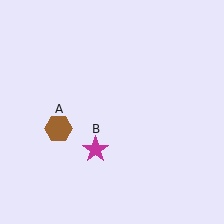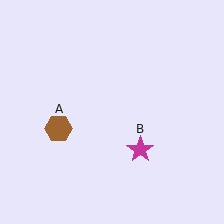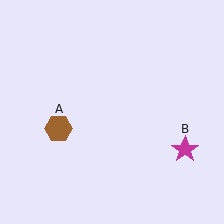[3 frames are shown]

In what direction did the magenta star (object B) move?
The magenta star (object B) moved right.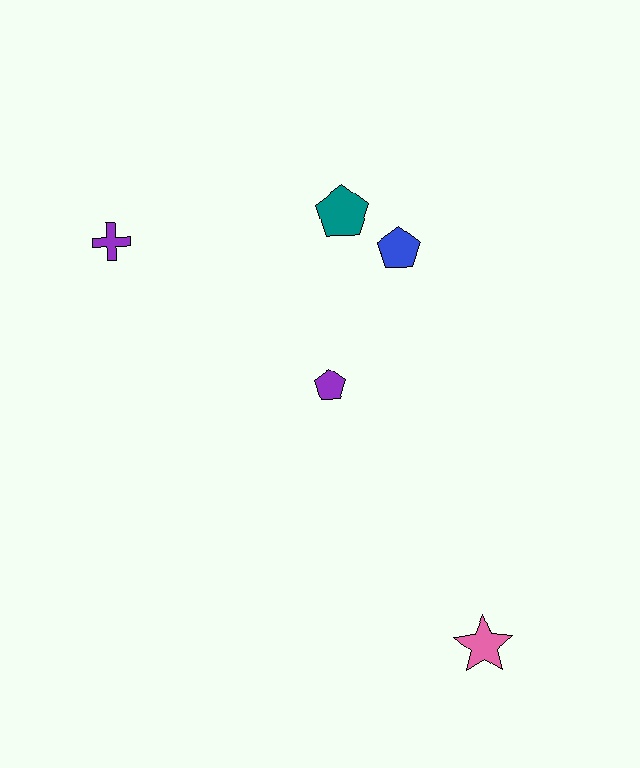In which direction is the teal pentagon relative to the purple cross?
The teal pentagon is to the right of the purple cross.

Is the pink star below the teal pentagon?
Yes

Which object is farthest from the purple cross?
The pink star is farthest from the purple cross.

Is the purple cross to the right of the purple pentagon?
No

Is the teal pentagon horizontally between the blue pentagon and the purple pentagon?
Yes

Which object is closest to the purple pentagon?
The blue pentagon is closest to the purple pentagon.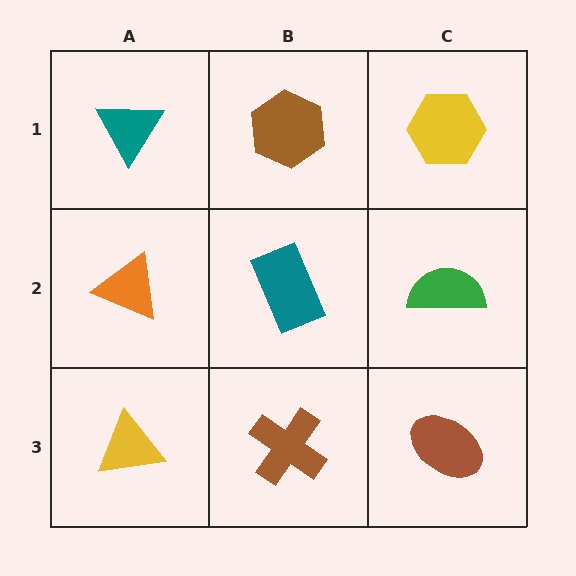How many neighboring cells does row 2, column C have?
3.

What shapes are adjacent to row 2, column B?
A brown hexagon (row 1, column B), a brown cross (row 3, column B), an orange triangle (row 2, column A), a green semicircle (row 2, column C).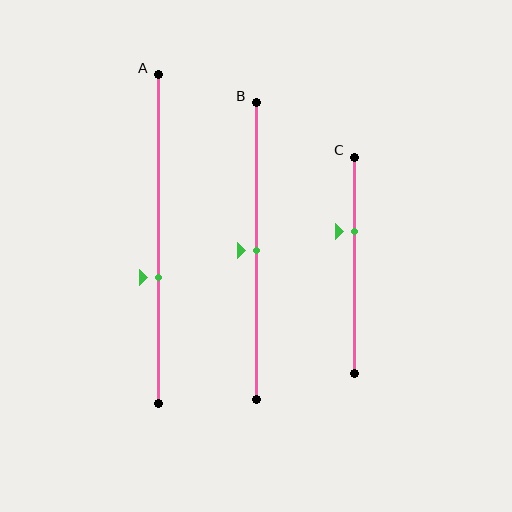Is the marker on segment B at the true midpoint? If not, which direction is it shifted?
Yes, the marker on segment B is at the true midpoint.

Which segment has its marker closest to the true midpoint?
Segment B has its marker closest to the true midpoint.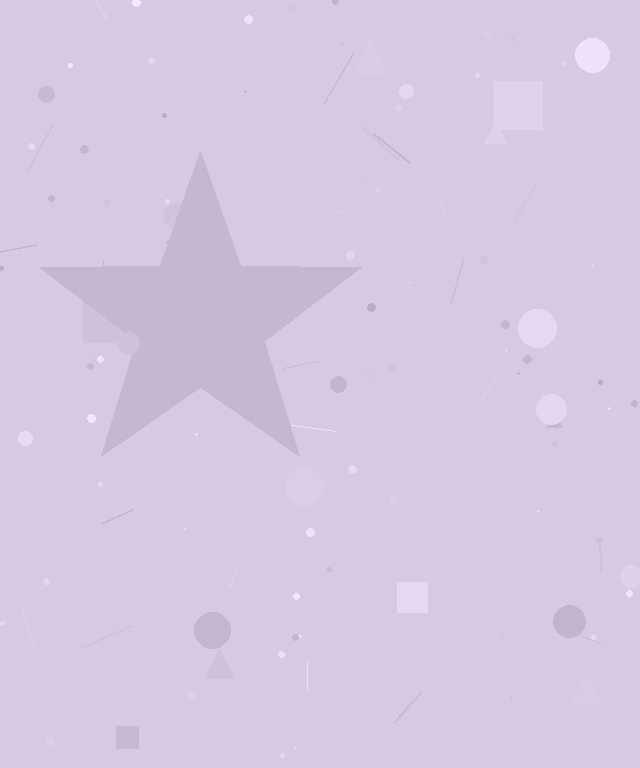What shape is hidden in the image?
A star is hidden in the image.